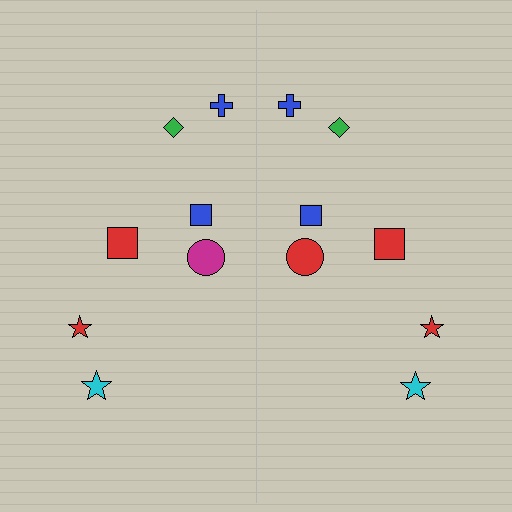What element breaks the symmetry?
The red circle on the right side breaks the symmetry — its mirror counterpart is magenta.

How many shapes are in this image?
There are 14 shapes in this image.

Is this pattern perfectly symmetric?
No, the pattern is not perfectly symmetric. The red circle on the right side breaks the symmetry — its mirror counterpart is magenta.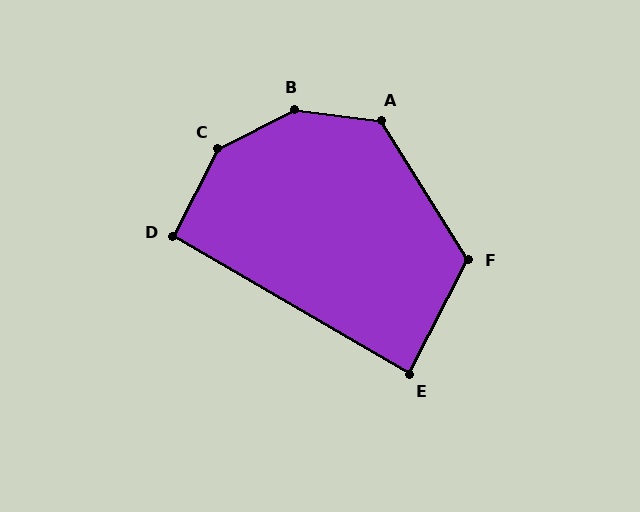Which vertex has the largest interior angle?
B, at approximately 146 degrees.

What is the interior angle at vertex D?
Approximately 93 degrees (approximately right).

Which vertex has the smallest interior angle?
E, at approximately 87 degrees.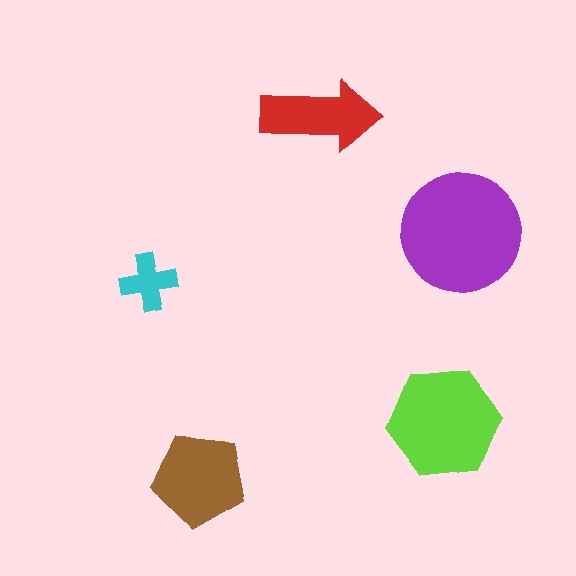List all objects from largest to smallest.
The purple circle, the lime hexagon, the brown pentagon, the red arrow, the cyan cross.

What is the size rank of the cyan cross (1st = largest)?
5th.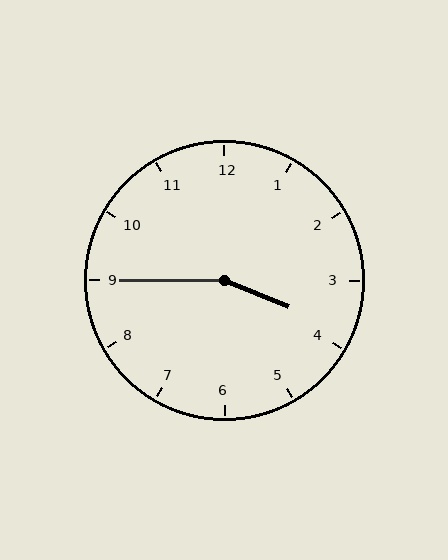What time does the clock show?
3:45.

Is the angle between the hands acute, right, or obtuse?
It is obtuse.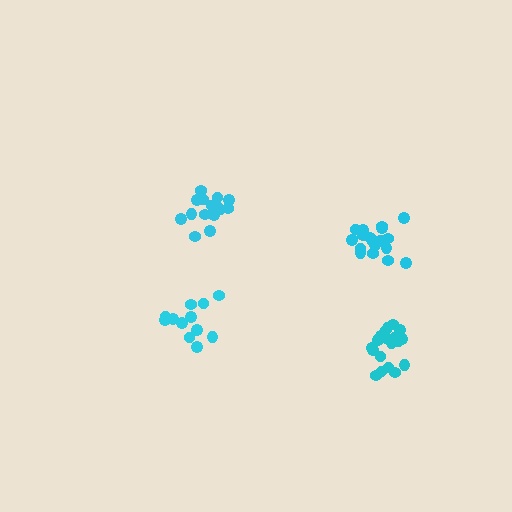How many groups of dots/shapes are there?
There are 4 groups.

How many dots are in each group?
Group 1: 16 dots, Group 2: 19 dots, Group 3: 13 dots, Group 4: 19 dots (67 total).